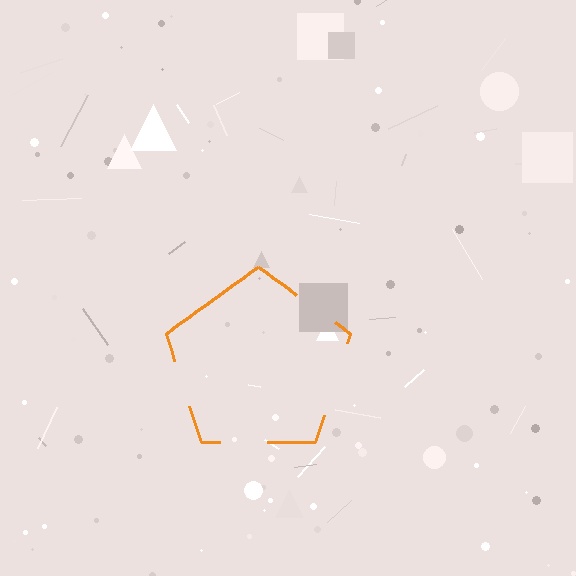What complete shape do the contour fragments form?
The contour fragments form a pentagon.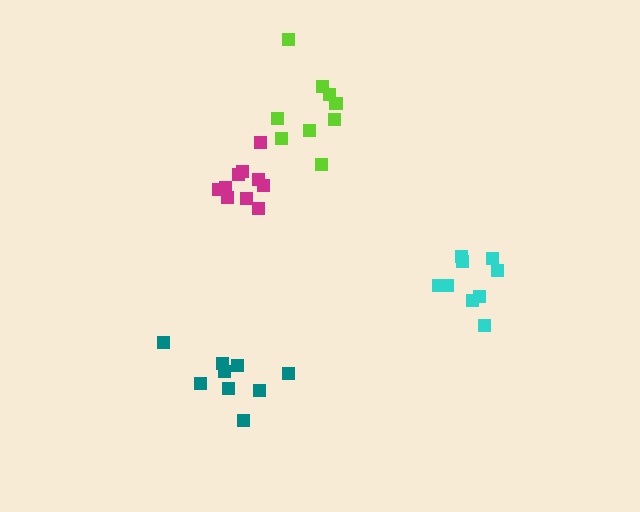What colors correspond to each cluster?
The clusters are colored: teal, magenta, lime, cyan.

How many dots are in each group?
Group 1: 9 dots, Group 2: 10 dots, Group 3: 9 dots, Group 4: 9 dots (37 total).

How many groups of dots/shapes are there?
There are 4 groups.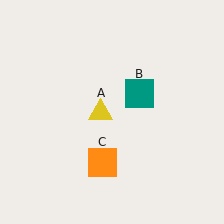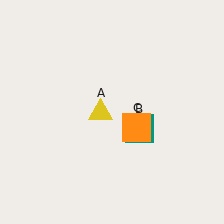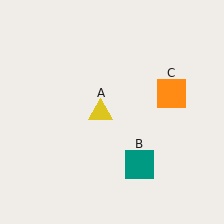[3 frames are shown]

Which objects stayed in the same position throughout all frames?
Yellow triangle (object A) remained stationary.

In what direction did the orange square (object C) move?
The orange square (object C) moved up and to the right.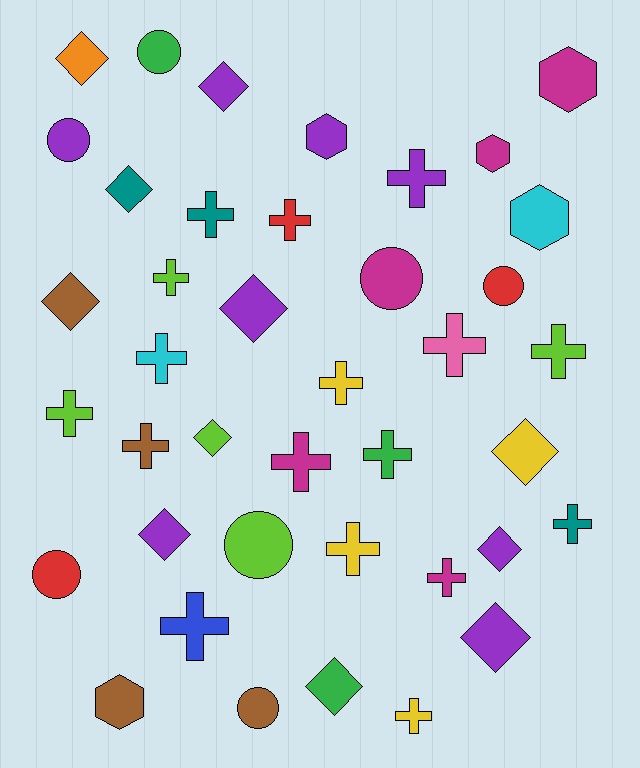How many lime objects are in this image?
There are 5 lime objects.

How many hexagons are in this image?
There are 5 hexagons.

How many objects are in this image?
There are 40 objects.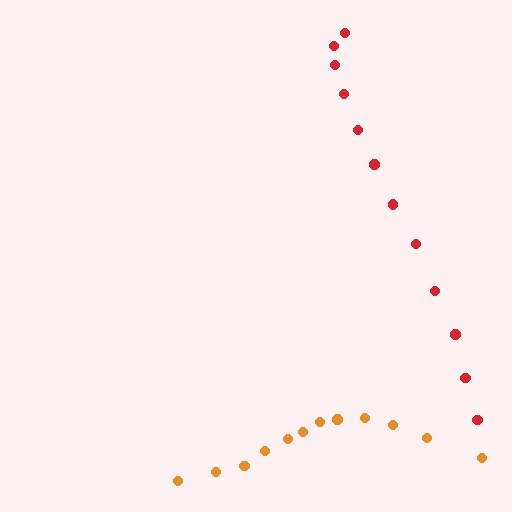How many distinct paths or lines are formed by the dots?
There are 2 distinct paths.